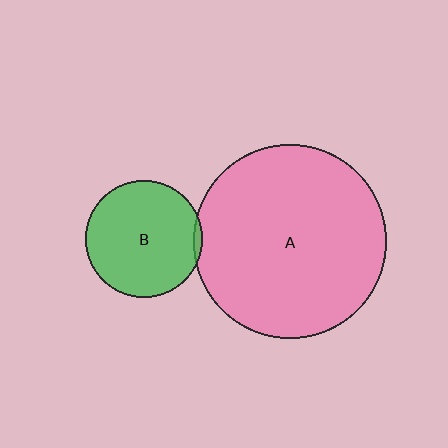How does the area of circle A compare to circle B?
Approximately 2.7 times.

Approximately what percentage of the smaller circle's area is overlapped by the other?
Approximately 5%.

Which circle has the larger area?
Circle A (pink).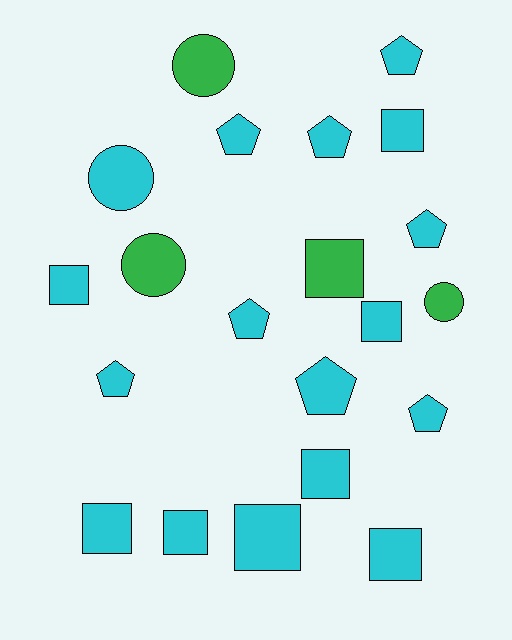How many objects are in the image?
There are 21 objects.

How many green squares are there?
There is 1 green square.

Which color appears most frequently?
Cyan, with 17 objects.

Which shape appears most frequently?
Square, with 9 objects.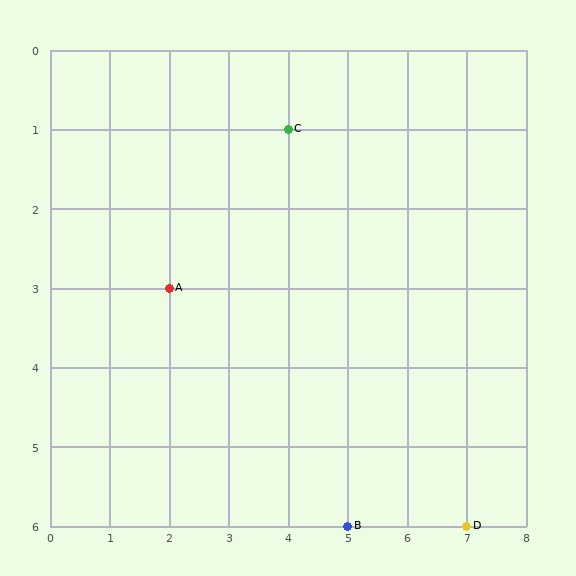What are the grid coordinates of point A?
Point A is at grid coordinates (2, 3).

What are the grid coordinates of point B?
Point B is at grid coordinates (5, 6).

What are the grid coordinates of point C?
Point C is at grid coordinates (4, 1).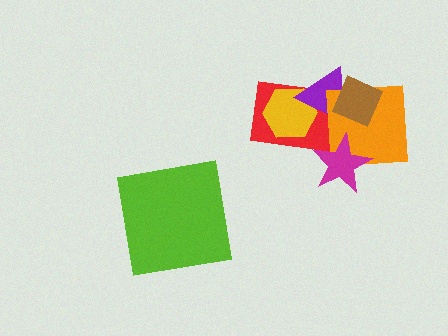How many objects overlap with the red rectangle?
5 objects overlap with the red rectangle.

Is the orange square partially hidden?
Yes, it is partially covered by another shape.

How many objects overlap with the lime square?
0 objects overlap with the lime square.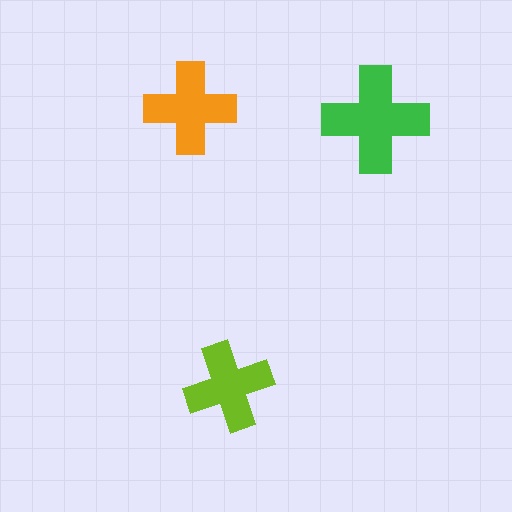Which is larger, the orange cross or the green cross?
The green one.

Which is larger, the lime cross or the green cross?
The green one.